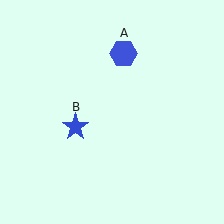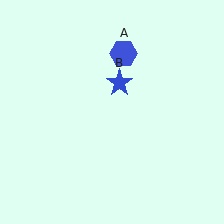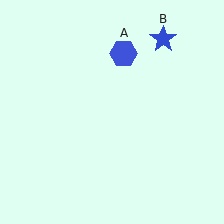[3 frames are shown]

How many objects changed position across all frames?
1 object changed position: blue star (object B).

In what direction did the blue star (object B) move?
The blue star (object B) moved up and to the right.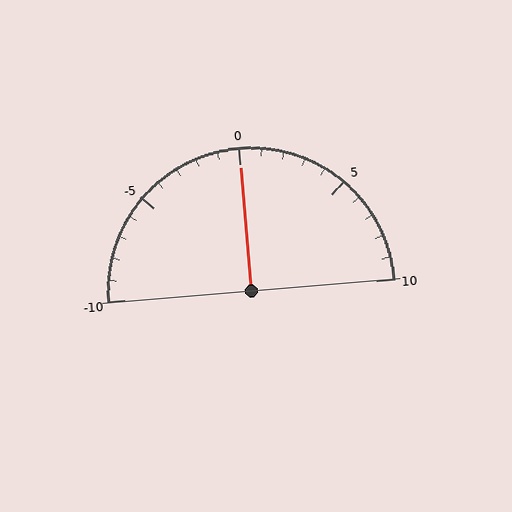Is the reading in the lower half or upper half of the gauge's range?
The reading is in the upper half of the range (-10 to 10).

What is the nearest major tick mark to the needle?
The nearest major tick mark is 0.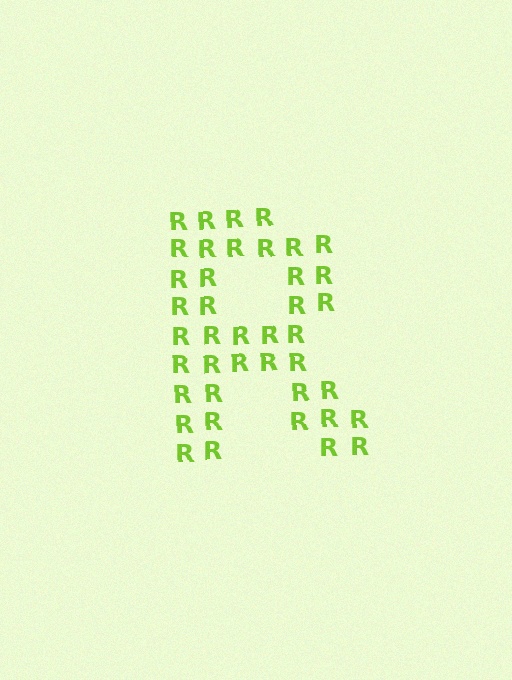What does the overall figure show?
The overall figure shows the letter R.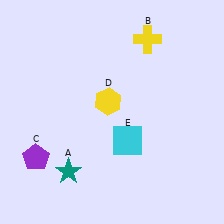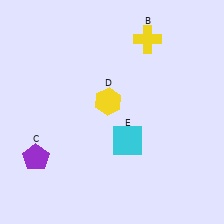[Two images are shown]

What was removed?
The teal star (A) was removed in Image 2.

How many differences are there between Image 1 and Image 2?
There is 1 difference between the two images.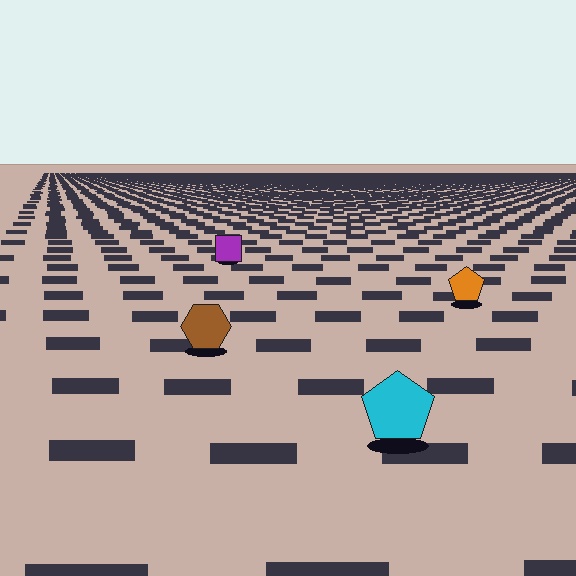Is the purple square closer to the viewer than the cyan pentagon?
No. The cyan pentagon is closer — you can tell from the texture gradient: the ground texture is coarser near it.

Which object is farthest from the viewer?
The purple square is farthest from the viewer. It appears smaller and the ground texture around it is denser.